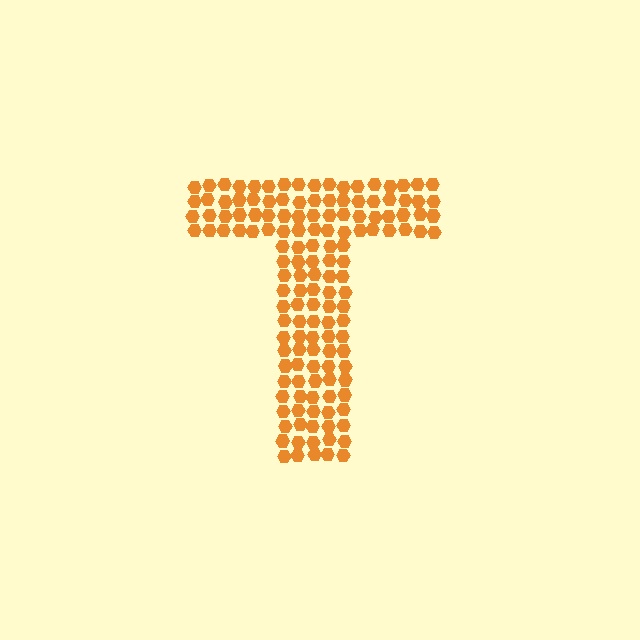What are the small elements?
The small elements are hexagons.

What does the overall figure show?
The overall figure shows the letter T.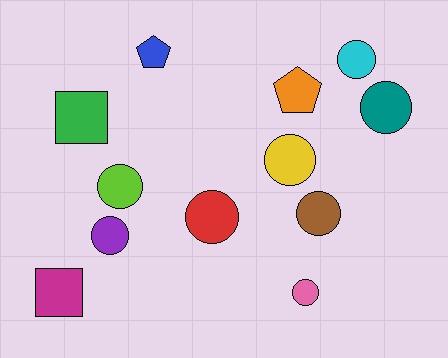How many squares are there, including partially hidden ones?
There are 2 squares.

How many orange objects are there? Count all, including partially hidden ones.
There is 1 orange object.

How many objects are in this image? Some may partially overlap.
There are 12 objects.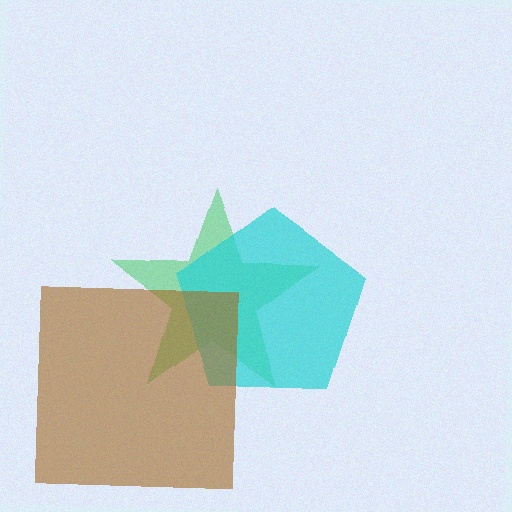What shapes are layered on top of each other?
The layered shapes are: a green star, a cyan pentagon, a brown square.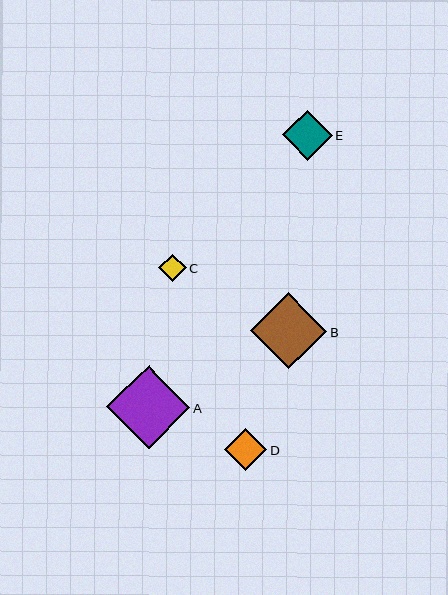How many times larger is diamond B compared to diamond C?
Diamond B is approximately 2.7 times the size of diamond C.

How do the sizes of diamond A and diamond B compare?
Diamond A and diamond B are approximately the same size.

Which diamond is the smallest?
Diamond C is the smallest with a size of approximately 28 pixels.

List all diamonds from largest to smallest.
From largest to smallest: A, B, E, D, C.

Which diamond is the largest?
Diamond A is the largest with a size of approximately 83 pixels.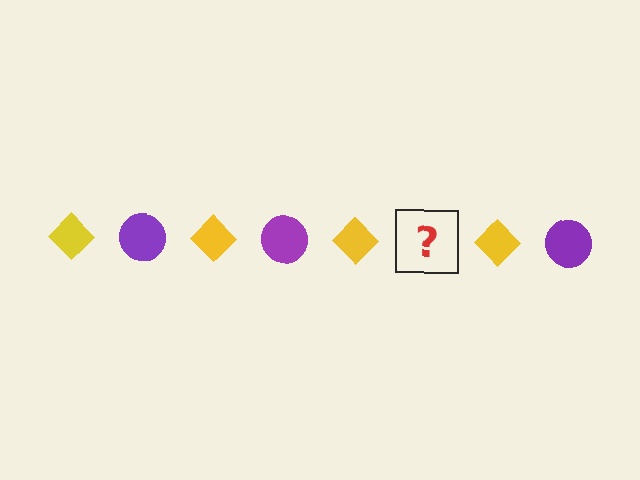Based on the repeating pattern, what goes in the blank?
The blank should be a purple circle.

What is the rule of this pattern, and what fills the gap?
The rule is that the pattern alternates between yellow diamond and purple circle. The gap should be filled with a purple circle.